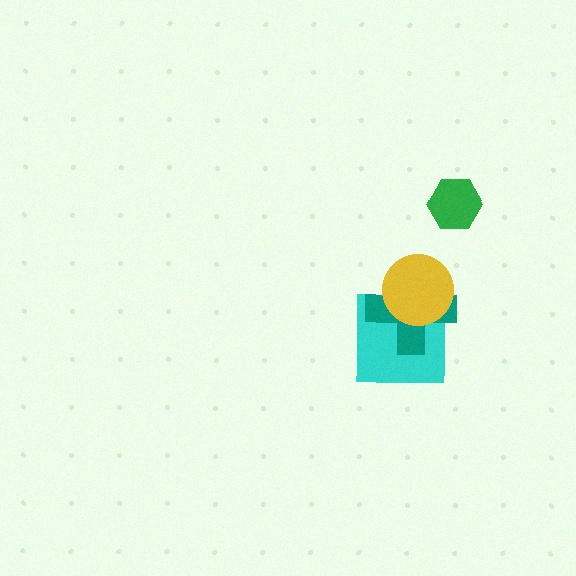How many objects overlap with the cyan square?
2 objects overlap with the cyan square.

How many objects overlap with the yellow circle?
2 objects overlap with the yellow circle.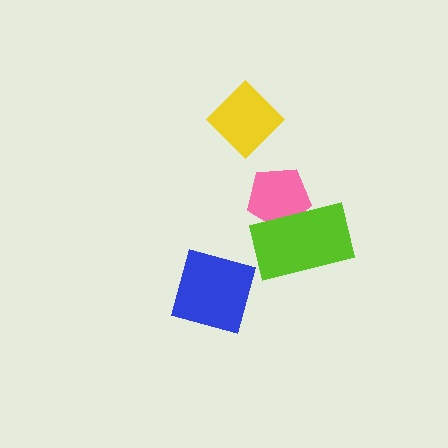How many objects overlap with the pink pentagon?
1 object overlaps with the pink pentagon.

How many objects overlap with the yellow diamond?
0 objects overlap with the yellow diamond.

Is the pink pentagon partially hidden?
Yes, it is partially covered by another shape.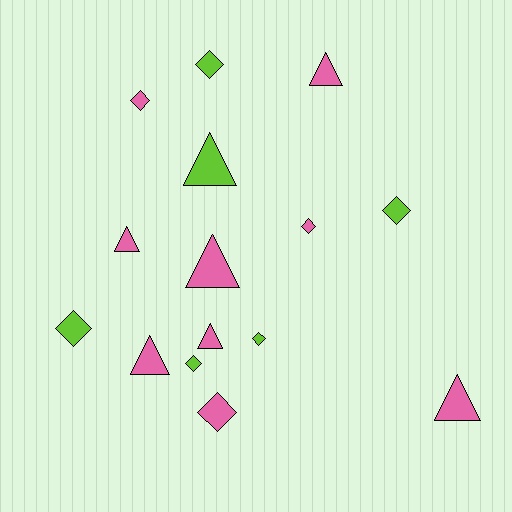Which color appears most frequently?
Pink, with 9 objects.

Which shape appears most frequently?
Diamond, with 8 objects.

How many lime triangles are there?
There is 1 lime triangle.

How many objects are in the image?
There are 15 objects.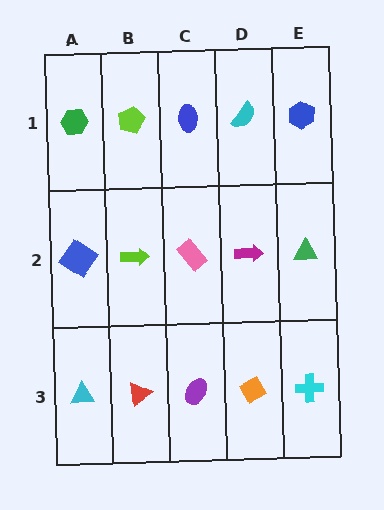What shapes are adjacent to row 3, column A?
A blue diamond (row 2, column A), a red triangle (row 3, column B).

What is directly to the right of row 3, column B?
A purple ellipse.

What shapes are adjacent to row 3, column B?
A lime arrow (row 2, column B), a cyan triangle (row 3, column A), a purple ellipse (row 3, column C).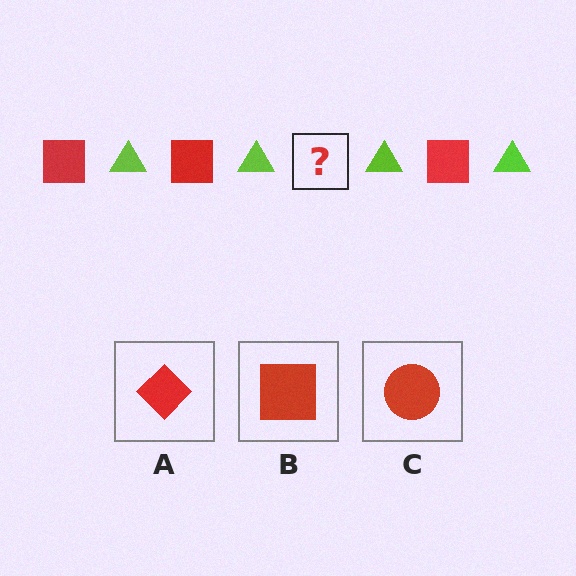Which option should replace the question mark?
Option B.